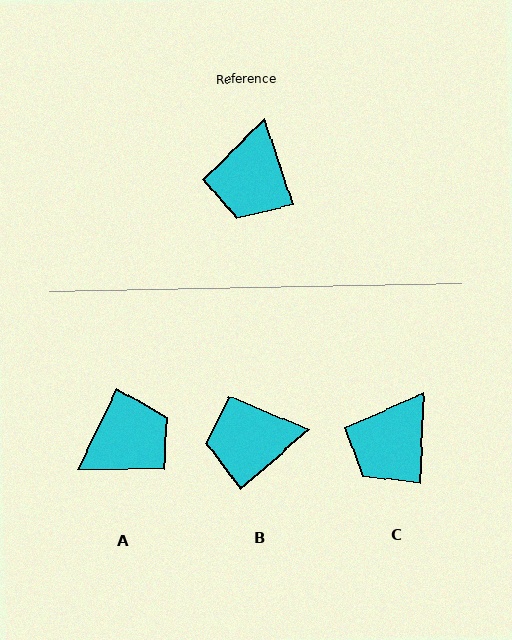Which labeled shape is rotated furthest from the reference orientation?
A, about 136 degrees away.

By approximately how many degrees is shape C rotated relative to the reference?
Approximately 21 degrees clockwise.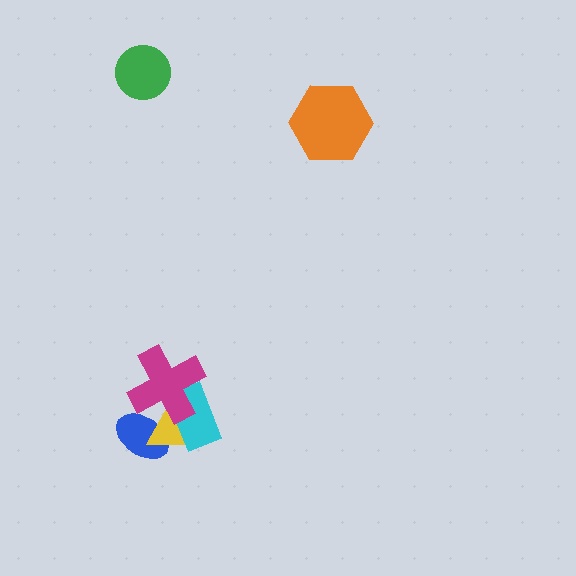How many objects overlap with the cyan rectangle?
2 objects overlap with the cyan rectangle.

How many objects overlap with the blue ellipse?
2 objects overlap with the blue ellipse.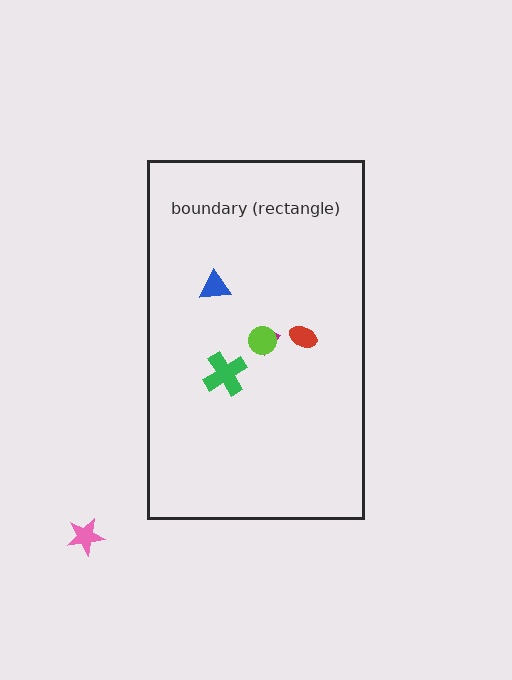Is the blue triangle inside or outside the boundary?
Inside.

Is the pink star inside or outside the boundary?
Outside.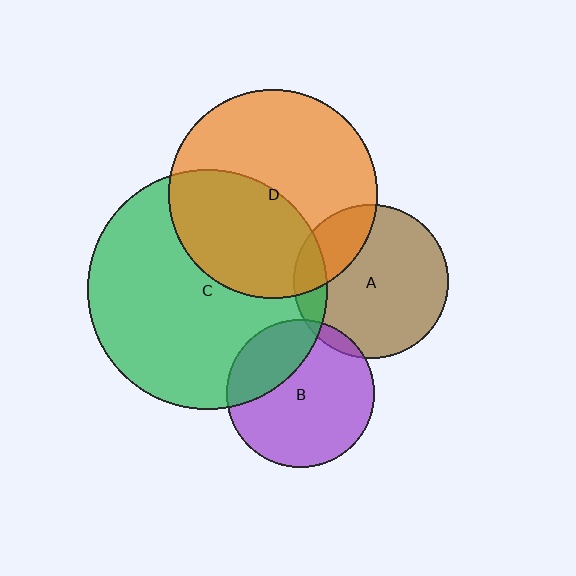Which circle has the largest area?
Circle C (green).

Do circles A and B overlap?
Yes.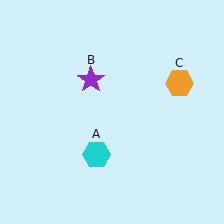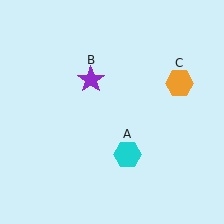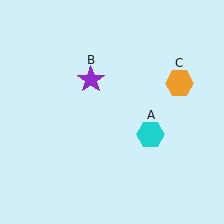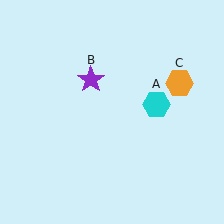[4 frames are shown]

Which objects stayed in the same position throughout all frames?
Purple star (object B) and orange hexagon (object C) remained stationary.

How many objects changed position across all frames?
1 object changed position: cyan hexagon (object A).